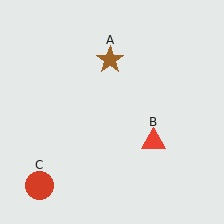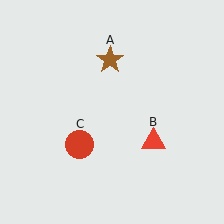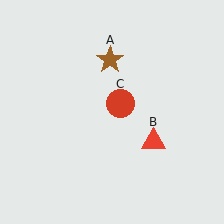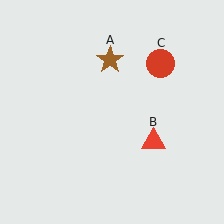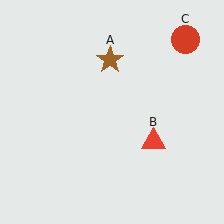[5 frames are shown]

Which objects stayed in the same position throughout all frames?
Brown star (object A) and red triangle (object B) remained stationary.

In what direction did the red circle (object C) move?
The red circle (object C) moved up and to the right.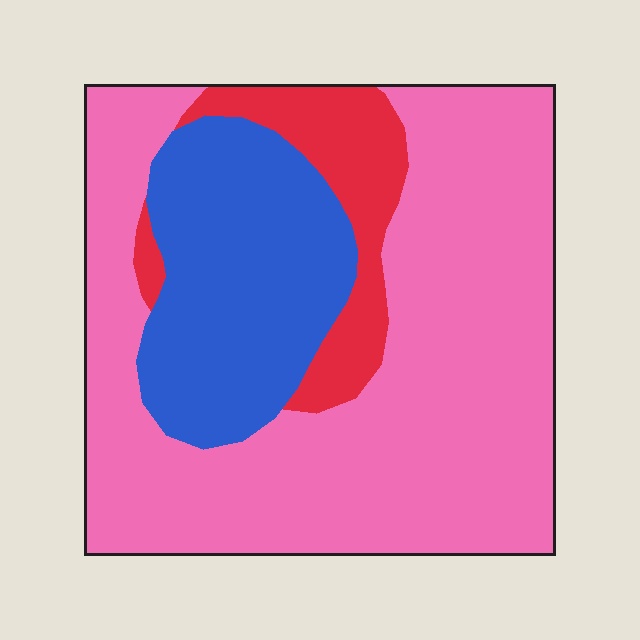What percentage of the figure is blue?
Blue covers about 25% of the figure.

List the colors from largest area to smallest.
From largest to smallest: pink, blue, red.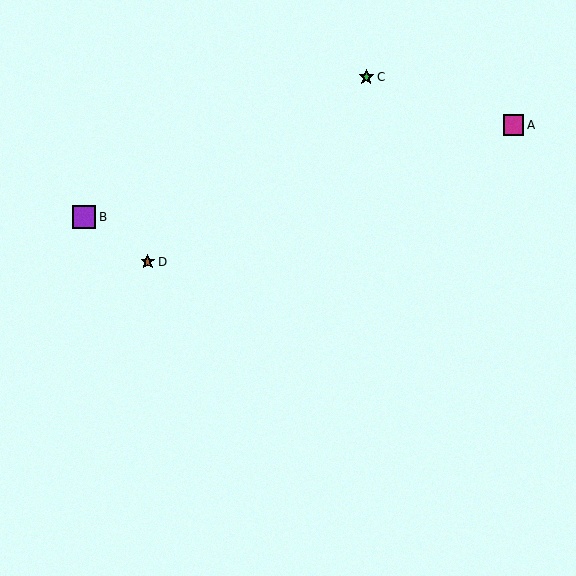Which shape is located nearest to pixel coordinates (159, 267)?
The brown star (labeled D) at (148, 262) is nearest to that location.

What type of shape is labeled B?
Shape B is a purple square.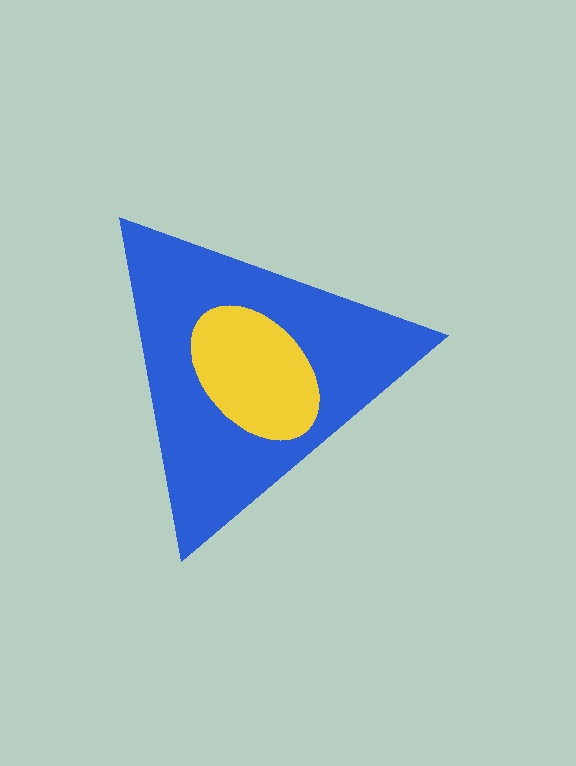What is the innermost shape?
The yellow ellipse.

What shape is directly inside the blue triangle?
The yellow ellipse.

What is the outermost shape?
The blue triangle.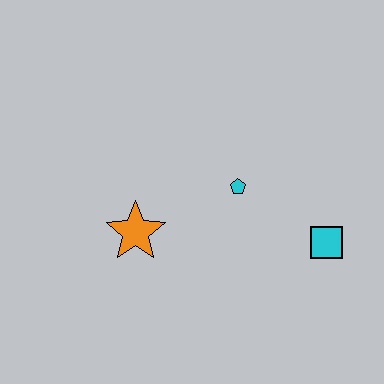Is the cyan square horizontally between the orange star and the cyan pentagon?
No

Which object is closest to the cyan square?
The cyan pentagon is closest to the cyan square.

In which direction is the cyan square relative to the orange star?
The cyan square is to the right of the orange star.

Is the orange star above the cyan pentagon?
No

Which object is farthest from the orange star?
The cyan square is farthest from the orange star.